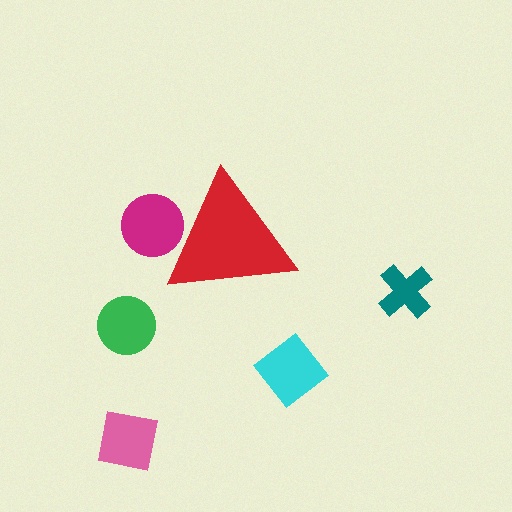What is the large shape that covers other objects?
A red triangle.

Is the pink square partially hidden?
No, the pink square is fully visible.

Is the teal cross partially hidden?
No, the teal cross is fully visible.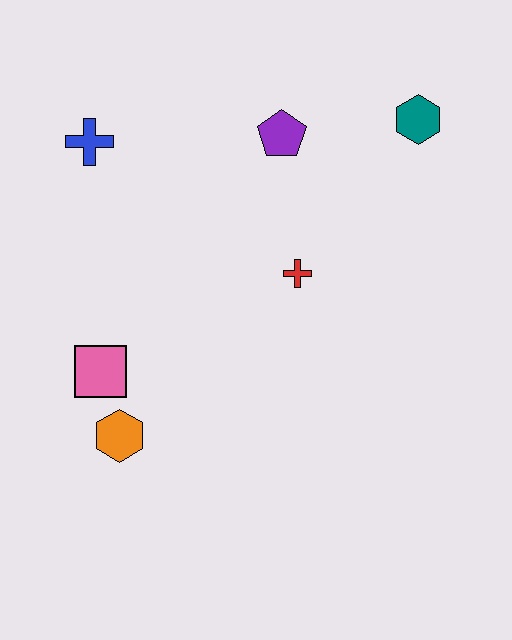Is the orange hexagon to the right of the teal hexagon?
No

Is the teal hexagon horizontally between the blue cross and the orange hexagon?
No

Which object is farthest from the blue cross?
The teal hexagon is farthest from the blue cross.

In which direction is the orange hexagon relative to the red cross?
The orange hexagon is to the left of the red cross.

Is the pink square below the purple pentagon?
Yes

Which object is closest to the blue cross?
The purple pentagon is closest to the blue cross.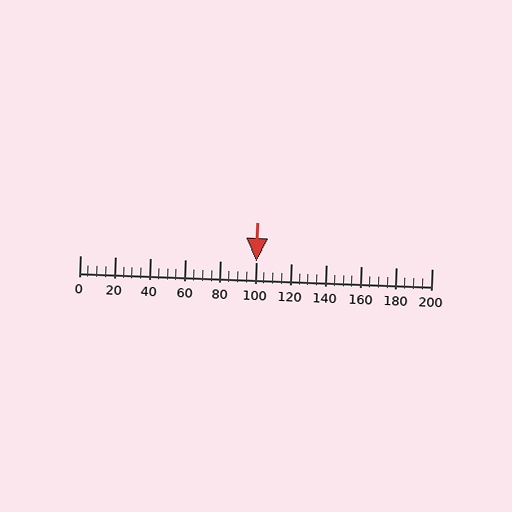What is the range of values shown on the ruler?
The ruler shows values from 0 to 200.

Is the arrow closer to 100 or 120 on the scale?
The arrow is closer to 100.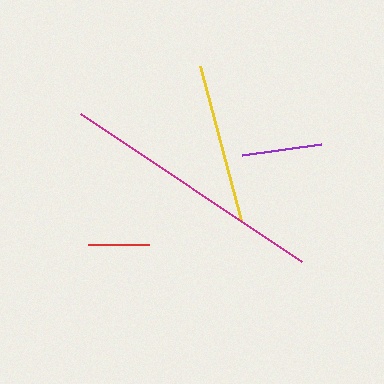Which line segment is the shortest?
The red line is the shortest at approximately 61 pixels.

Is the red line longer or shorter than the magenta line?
The magenta line is longer than the red line.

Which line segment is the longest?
The magenta line is the longest at approximately 266 pixels.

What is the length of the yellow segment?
The yellow segment is approximately 159 pixels long.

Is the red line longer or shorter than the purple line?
The purple line is longer than the red line.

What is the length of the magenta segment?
The magenta segment is approximately 266 pixels long.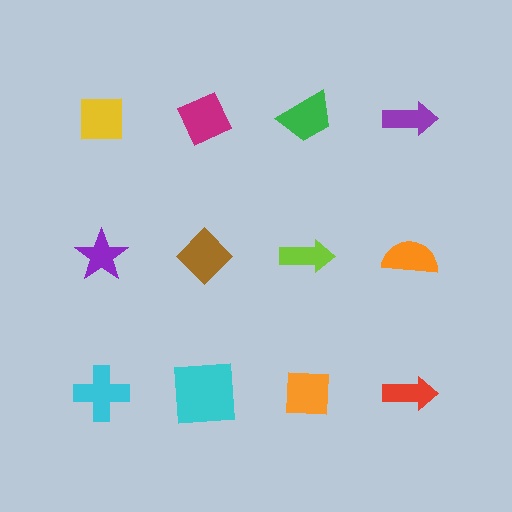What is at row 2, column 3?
A lime arrow.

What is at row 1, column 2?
A magenta diamond.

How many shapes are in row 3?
4 shapes.